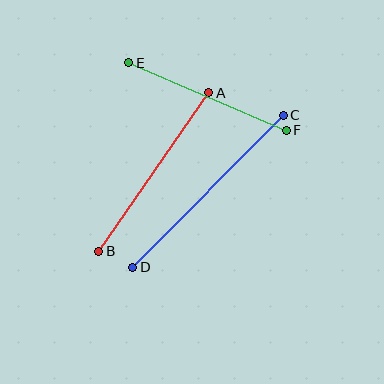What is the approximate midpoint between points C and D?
The midpoint is at approximately (208, 191) pixels.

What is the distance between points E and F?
The distance is approximately 171 pixels.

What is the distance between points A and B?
The distance is approximately 193 pixels.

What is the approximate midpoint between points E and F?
The midpoint is at approximately (207, 97) pixels.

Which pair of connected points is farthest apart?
Points C and D are farthest apart.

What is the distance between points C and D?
The distance is approximately 214 pixels.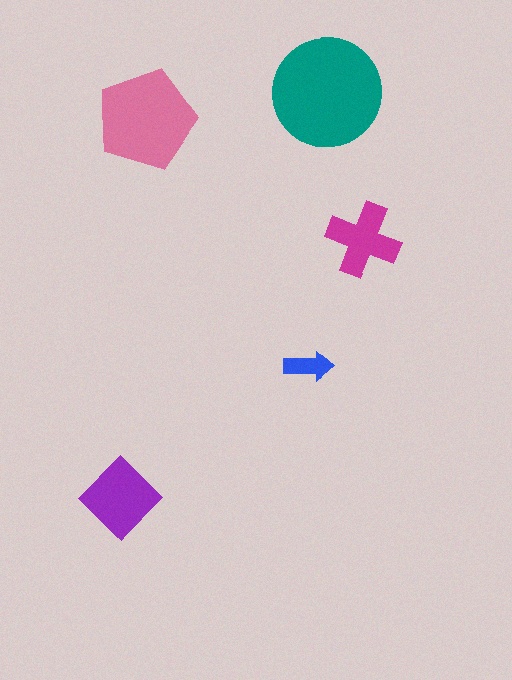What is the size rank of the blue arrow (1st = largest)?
5th.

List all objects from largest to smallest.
The teal circle, the pink pentagon, the purple diamond, the magenta cross, the blue arrow.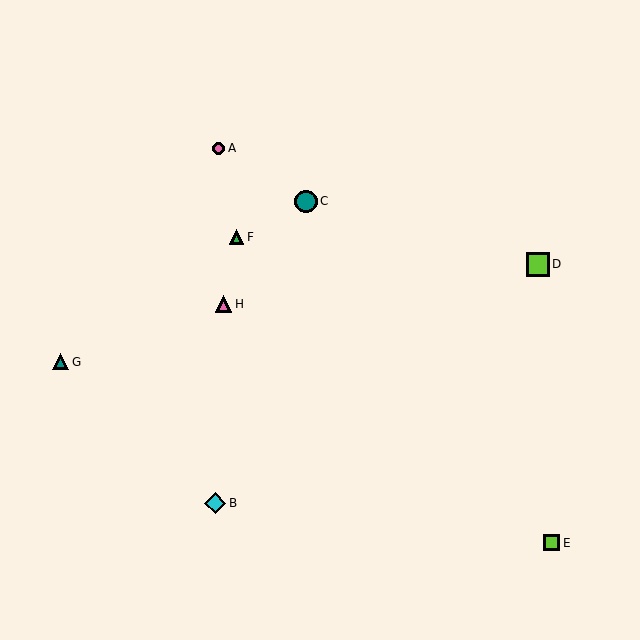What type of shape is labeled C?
Shape C is a teal circle.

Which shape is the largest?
The lime square (labeled D) is the largest.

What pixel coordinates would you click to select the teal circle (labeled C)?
Click at (306, 201) to select the teal circle C.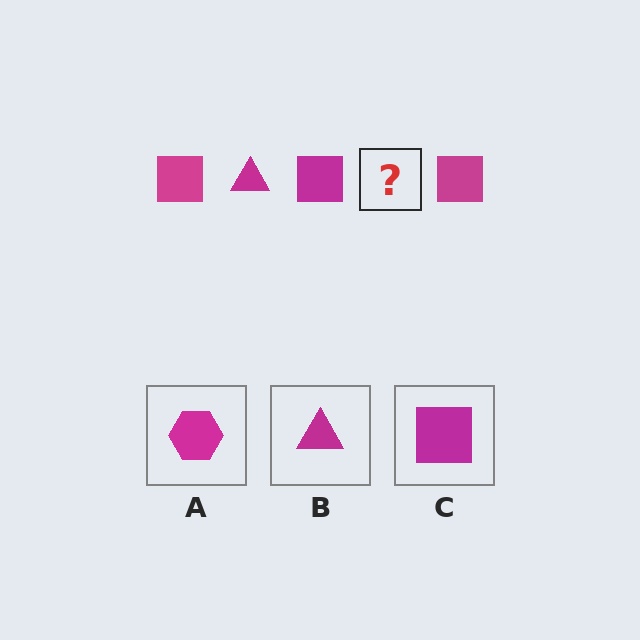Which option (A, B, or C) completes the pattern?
B.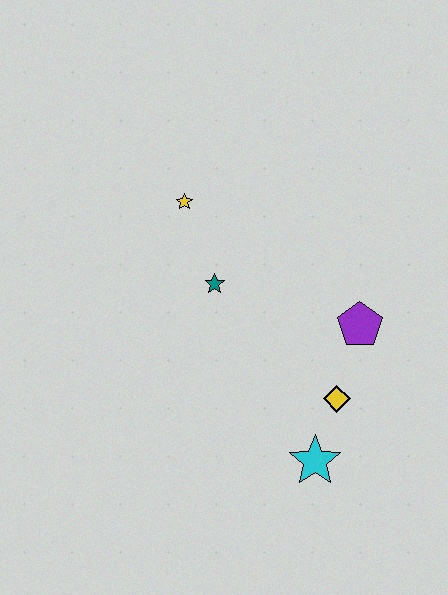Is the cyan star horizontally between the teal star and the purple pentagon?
Yes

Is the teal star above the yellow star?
No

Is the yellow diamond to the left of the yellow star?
No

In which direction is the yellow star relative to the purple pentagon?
The yellow star is to the left of the purple pentagon.